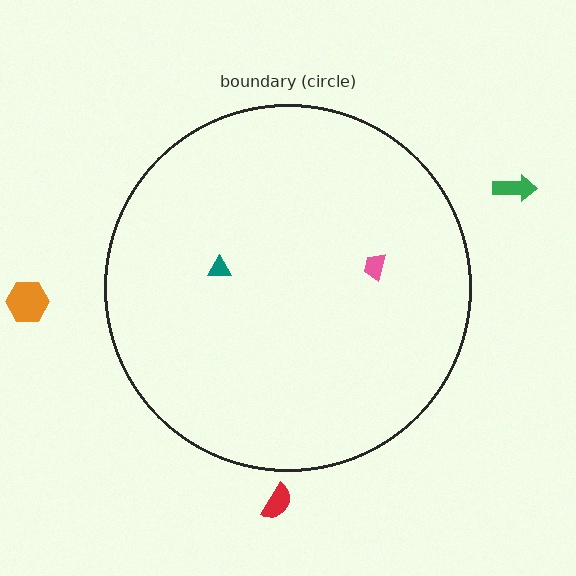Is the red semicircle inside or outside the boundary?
Outside.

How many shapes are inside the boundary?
2 inside, 3 outside.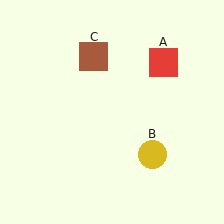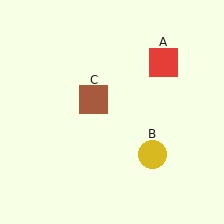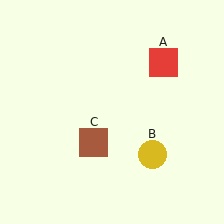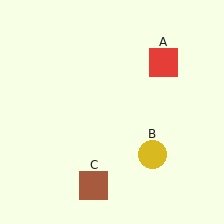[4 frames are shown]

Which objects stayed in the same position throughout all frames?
Red square (object A) and yellow circle (object B) remained stationary.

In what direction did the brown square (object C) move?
The brown square (object C) moved down.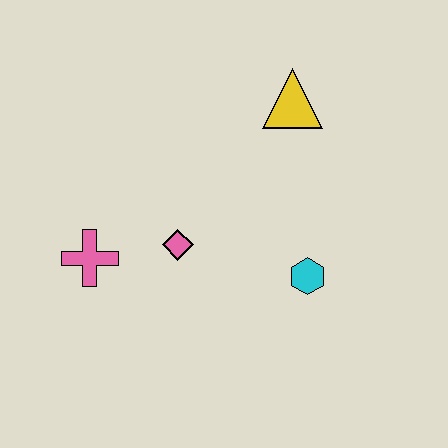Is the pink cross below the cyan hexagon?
No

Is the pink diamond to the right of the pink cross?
Yes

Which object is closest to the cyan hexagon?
The pink diamond is closest to the cyan hexagon.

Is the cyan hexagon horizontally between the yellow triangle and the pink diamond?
No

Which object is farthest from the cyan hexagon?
The pink cross is farthest from the cyan hexagon.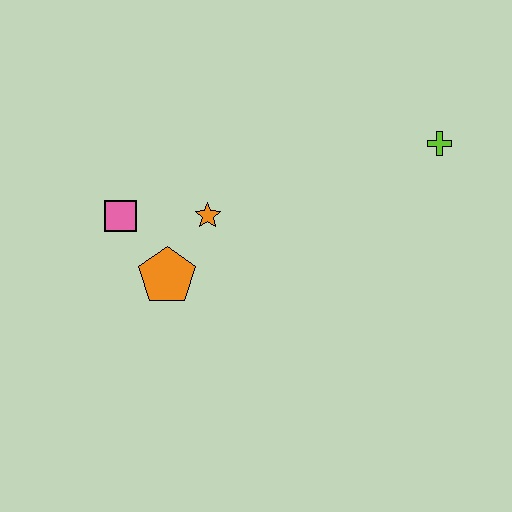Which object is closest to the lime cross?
The orange star is closest to the lime cross.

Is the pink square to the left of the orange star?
Yes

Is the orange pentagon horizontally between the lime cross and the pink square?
Yes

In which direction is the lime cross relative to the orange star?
The lime cross is to the right of the orange star.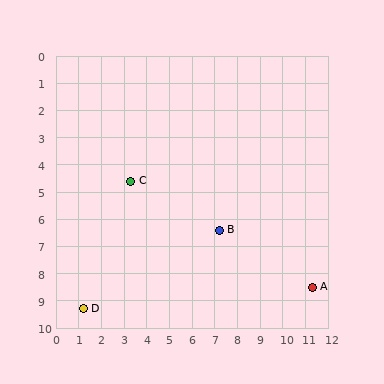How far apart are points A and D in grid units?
Points A and D are about 10.1 grid units apart.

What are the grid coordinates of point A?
Point A is at approximately (11.3, 8.5).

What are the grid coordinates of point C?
Point C is at approximately (3.3, 4.6).